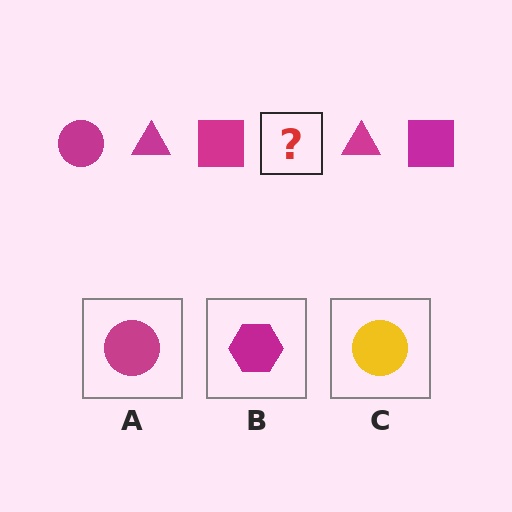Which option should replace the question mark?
Option A.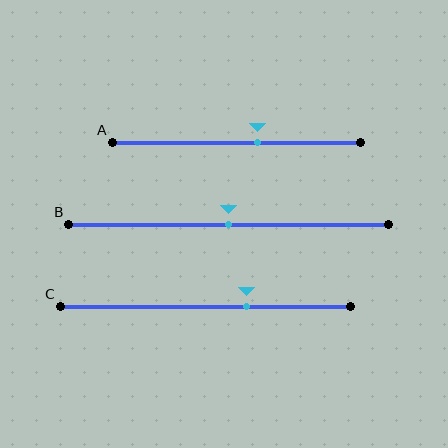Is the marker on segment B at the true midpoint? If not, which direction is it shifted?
Yes, the marker on segment B is at the true midpoint.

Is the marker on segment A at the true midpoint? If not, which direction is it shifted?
No, the marker on segment A is shifted to the right by about 8% of the segment length.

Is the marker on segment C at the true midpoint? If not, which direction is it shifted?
No, the marker on segment C is shifted to the right by about 14% of the segment length.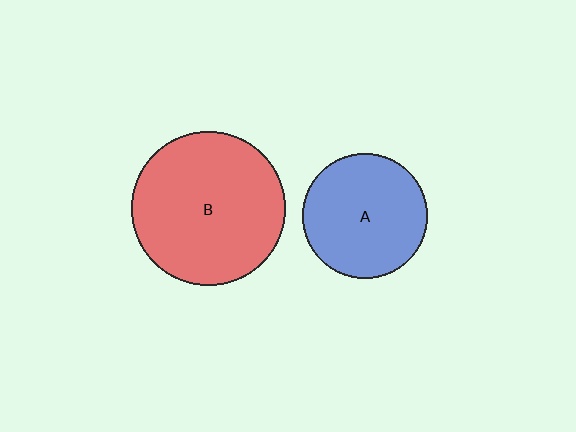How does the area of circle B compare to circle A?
Approximately 1.5 times.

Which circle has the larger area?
Circle B (red).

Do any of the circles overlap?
No, none of the circles overlap.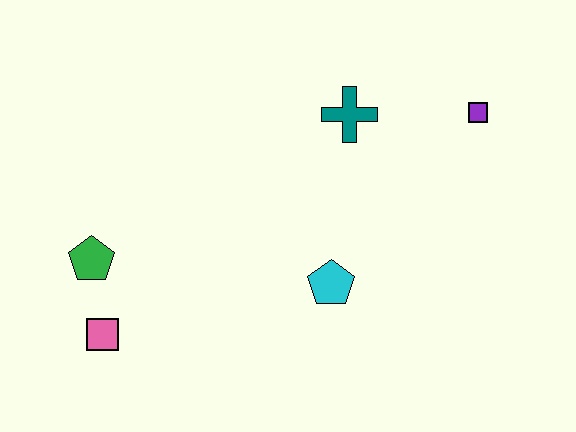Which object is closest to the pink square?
The green pentagon is closest to the pink square.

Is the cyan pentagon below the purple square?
Yes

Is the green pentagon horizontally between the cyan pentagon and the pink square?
No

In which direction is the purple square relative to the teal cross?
The purple square is to the right of the teal cross.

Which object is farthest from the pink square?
The purple square is farthest from the pink square.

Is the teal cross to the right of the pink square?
Yes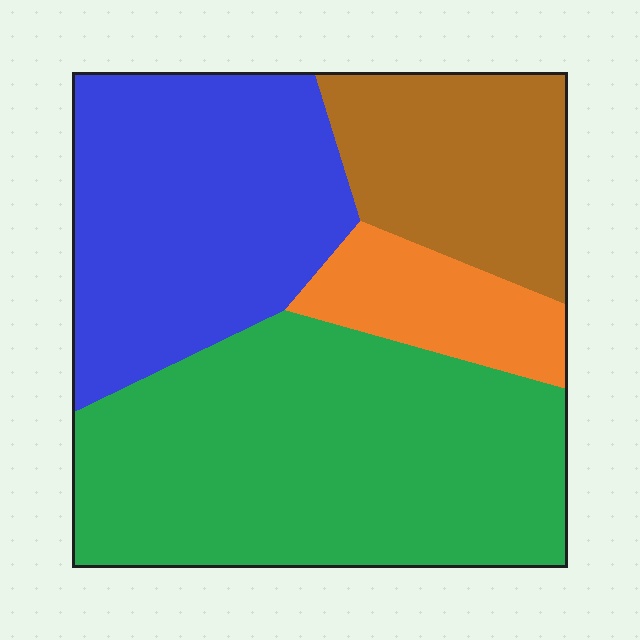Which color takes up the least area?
Orange, at roughly 10%.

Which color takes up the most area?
Green, at roughly 45%.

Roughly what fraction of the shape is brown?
Brown takes up about one sixth (1/6) of the shape.